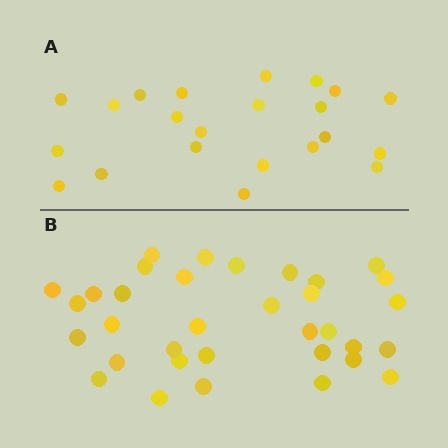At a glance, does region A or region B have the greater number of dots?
Region B (the bottom region) has more dots.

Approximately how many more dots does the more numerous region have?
Region B has roughly 12 or so more dots than region A.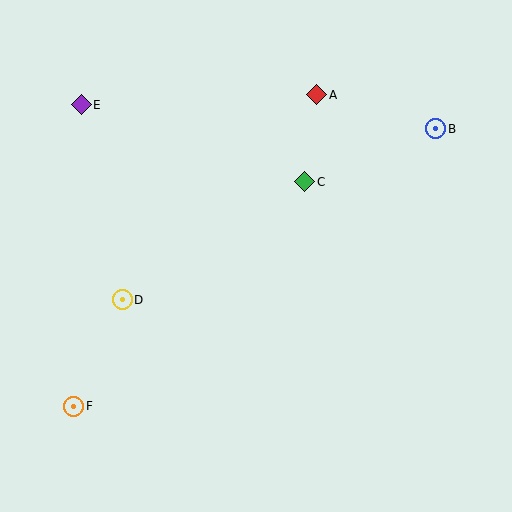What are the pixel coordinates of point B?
Point B is at (436, 129).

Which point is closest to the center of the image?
Point C at (305, 182) is closest to the center.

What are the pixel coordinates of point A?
Point A is at (317, 95).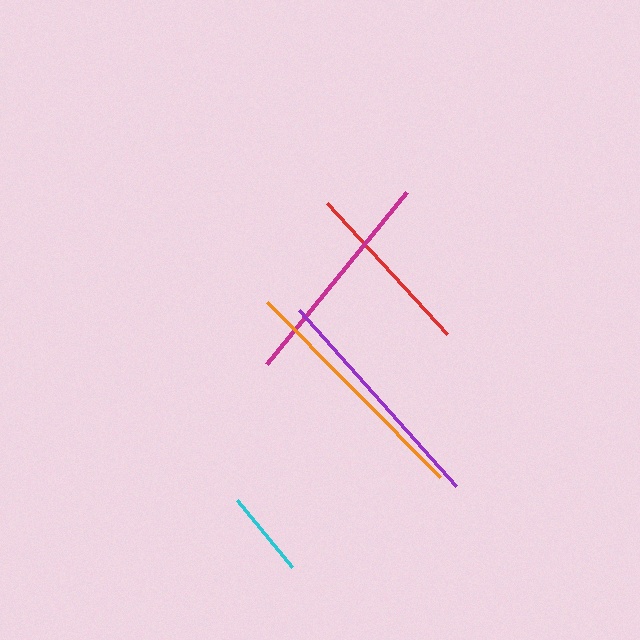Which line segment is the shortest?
The cyan line is the shortest at approximately 86 pixels.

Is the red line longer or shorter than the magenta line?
The magenta line is longer than the red line.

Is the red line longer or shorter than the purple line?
The purple line is longer than the red line.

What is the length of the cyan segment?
The cyan segment is approximately 86 pixels long.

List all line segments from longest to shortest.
From longest to shortest: orange, purple, magenta, red, cyan.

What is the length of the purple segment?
The purple segment is approximately 236 pixels long.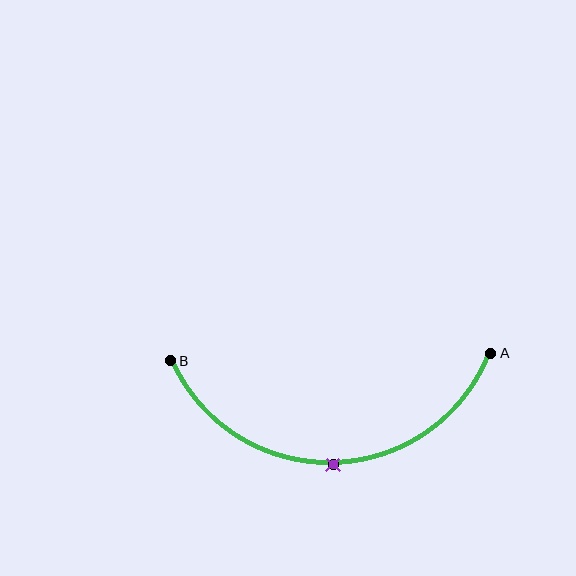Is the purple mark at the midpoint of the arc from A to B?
Yes. The purple mark lies on the arc at equal arc-length from both A and B — it is the arc midpoint.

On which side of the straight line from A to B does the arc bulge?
The arc bulges below the straight line connecting A and B.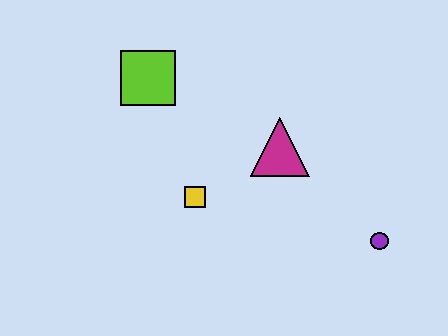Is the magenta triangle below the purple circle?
No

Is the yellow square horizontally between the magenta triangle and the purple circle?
No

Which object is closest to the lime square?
The yellow square is closest to the lime square.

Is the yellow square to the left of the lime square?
No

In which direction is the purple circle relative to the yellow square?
The purple circle is to the right of the yellow square.